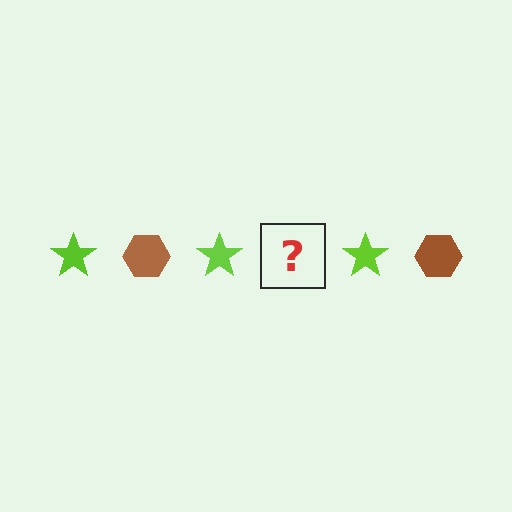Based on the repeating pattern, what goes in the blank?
The blank should be a brown hexagon.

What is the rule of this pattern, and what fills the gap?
The rule is that the pattern alternates between lime star and brown hexagon. The gap should be filled with a brown hexagon.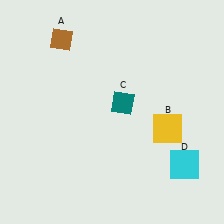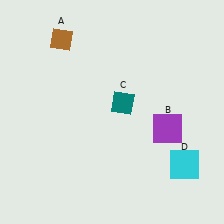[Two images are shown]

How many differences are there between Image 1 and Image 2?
There is 1 difference between the two images.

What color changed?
The square (B) changed from yellow in Image 1 to purple in Image 2.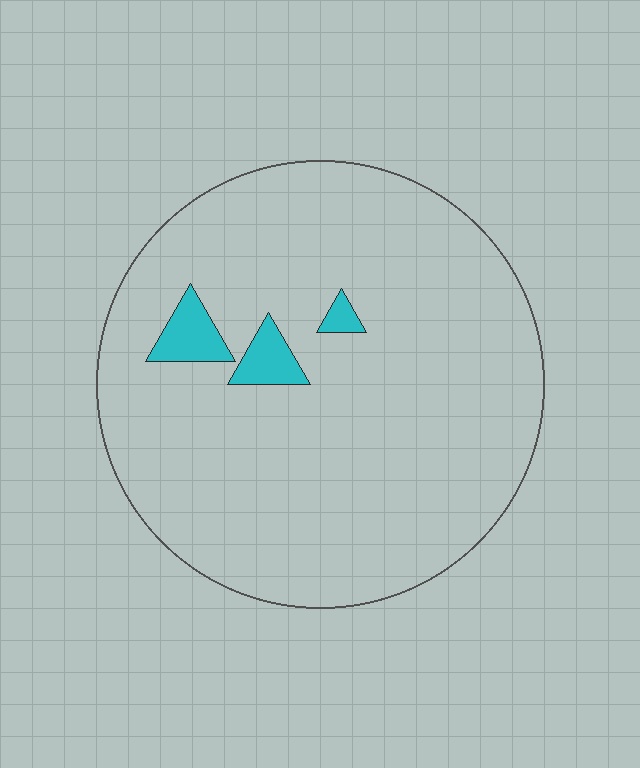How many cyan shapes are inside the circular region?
3.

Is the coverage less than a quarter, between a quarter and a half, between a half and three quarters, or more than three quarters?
Less than a quarter.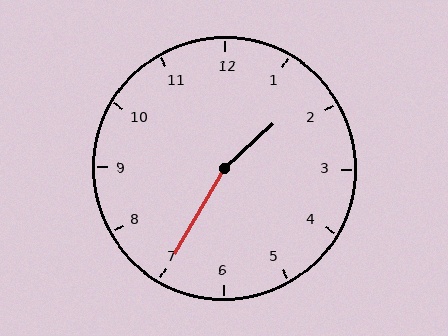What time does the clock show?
1:35.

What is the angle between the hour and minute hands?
Approximately 162 degrees.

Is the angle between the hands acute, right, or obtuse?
It is obtuse.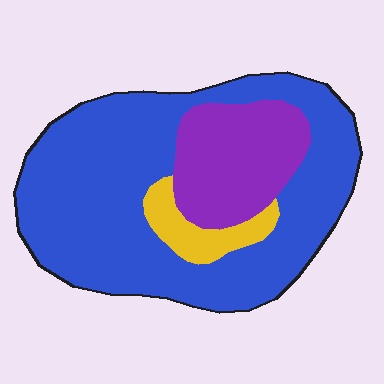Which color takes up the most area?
Blue, at roughly 70%.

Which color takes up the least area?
Yellow, at roughly 10%.